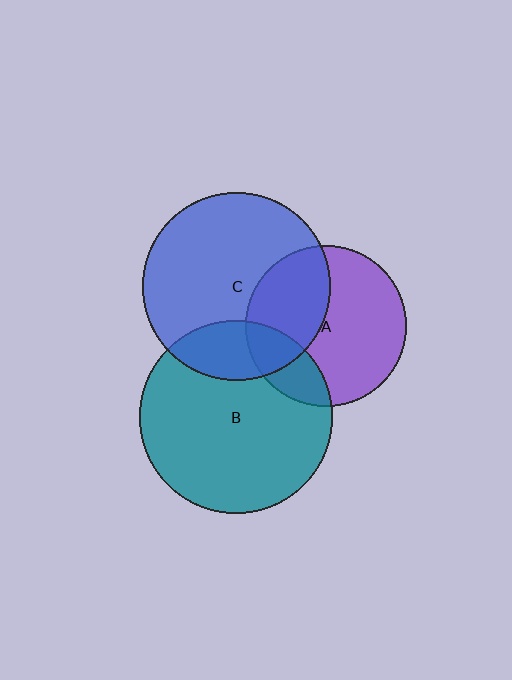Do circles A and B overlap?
Yes.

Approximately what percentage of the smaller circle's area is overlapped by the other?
Approximately 20%.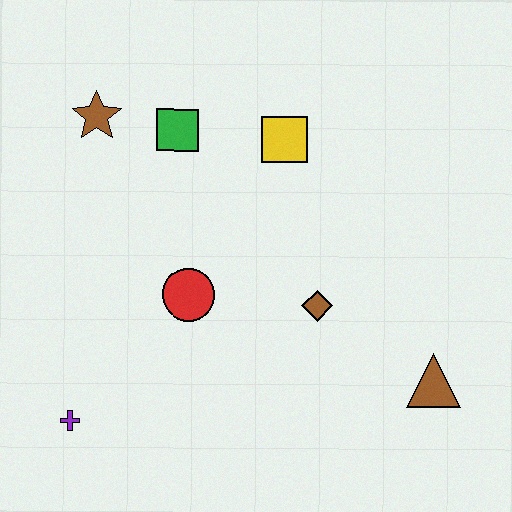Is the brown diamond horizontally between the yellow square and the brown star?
No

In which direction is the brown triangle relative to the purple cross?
The brown triangle is to the right of the purple cross.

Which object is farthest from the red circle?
The brown triangle is farthest from the red circle.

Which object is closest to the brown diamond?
The red circle is closest to the brown diamond.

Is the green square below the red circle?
No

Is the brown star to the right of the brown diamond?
No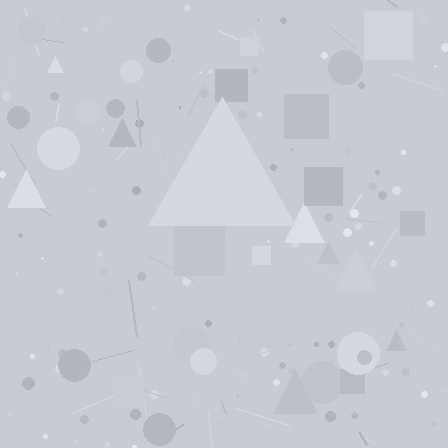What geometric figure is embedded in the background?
A triangle is embedded in the background.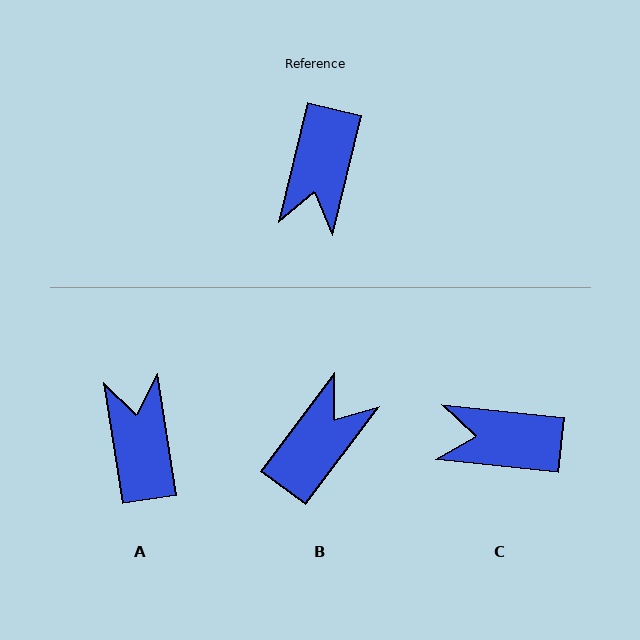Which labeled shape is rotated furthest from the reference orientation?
A, about 158 degrees away.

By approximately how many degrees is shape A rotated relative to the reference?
Approximately 158 degrees clockwise.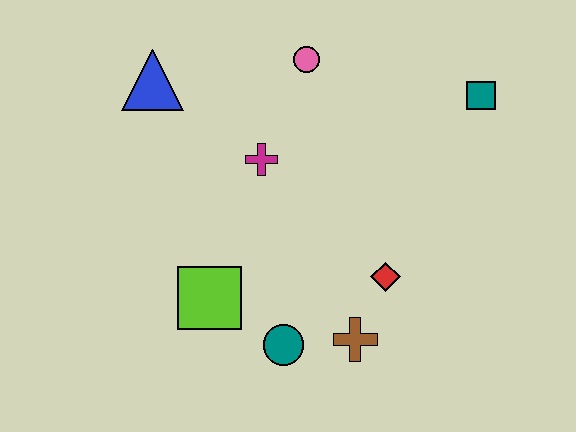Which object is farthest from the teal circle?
The teal square is farthest from the teal circle.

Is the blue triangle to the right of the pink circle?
No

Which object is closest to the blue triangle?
The magenta cross is closest to the blue triangle.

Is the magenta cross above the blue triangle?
No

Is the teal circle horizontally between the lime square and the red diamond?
Yes